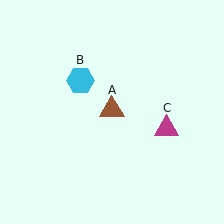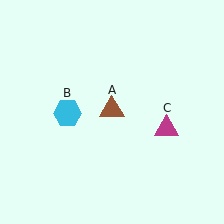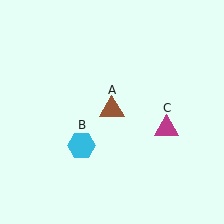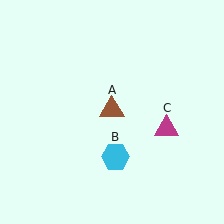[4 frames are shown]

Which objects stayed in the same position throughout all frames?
Brown triangle (object A) and magenta triangle (object C) remained stationary.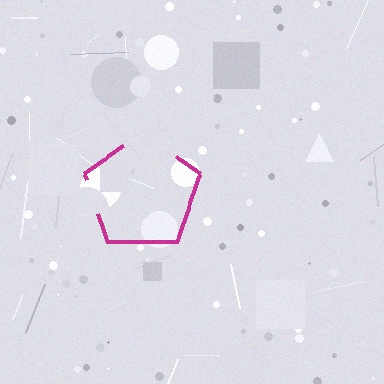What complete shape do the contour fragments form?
The contour fragments form a pentagon.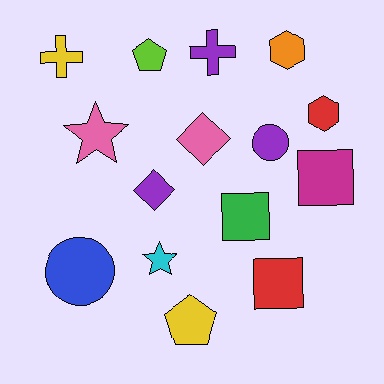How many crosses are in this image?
There are 2 crosses.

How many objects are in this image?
There are 15 objects.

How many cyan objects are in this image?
There is 1 cyan object.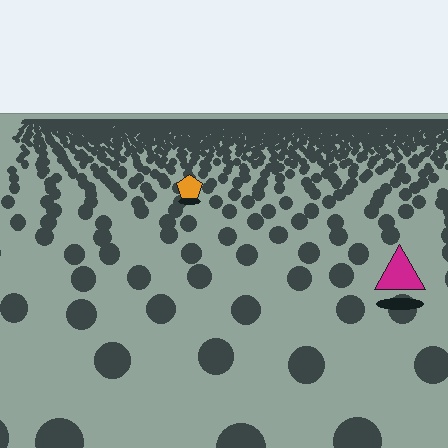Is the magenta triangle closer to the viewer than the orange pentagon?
Yes. The magenta triangle is closer — you can tell from the texture gradient: the ground texture is coarser near it.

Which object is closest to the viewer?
The magenta triangle is closest. The texture marks near it are larger and more spread out.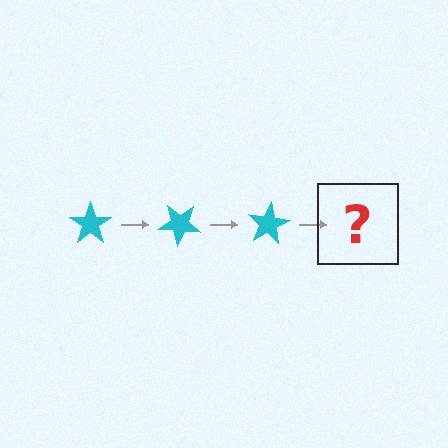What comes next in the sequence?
The next element should be a cyan star rotated 120 degrees.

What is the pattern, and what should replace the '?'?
The pattern is that the star rotates 40 degrees each step. The '?' should be a cyan star rotated 120 degrees.